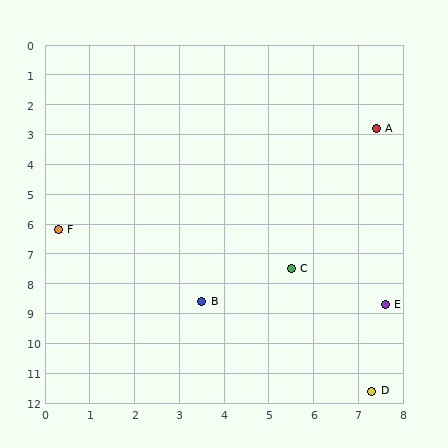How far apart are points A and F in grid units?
Points A and F are about 7.9 grid units apart.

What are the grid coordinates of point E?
Point E is at approximately (7.6, 8.7).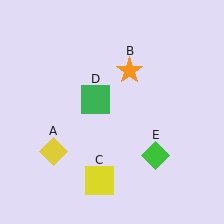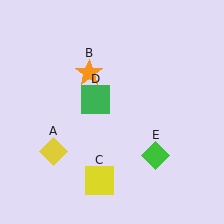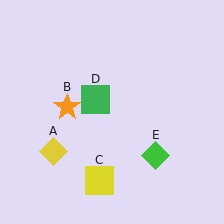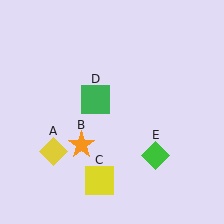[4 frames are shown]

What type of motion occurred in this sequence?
The orange star (object B) rotated counterclockwise around the center of the scene.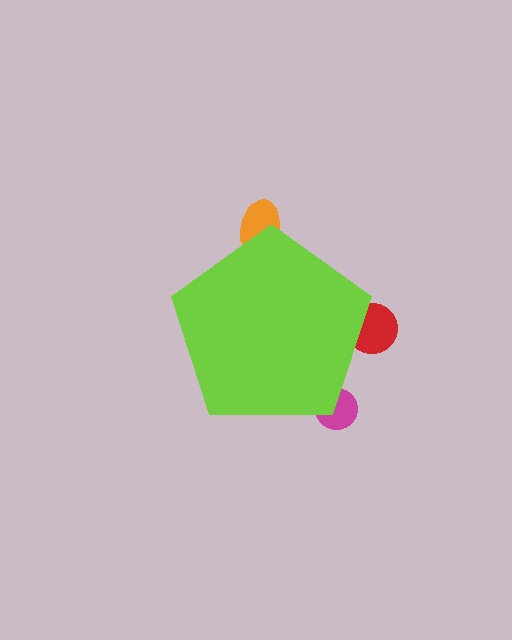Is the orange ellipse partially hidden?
Yes, the orange ellipse is partially hidden behind the lime pentagon.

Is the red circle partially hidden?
Yes, the red circle is partially hidden behind the lime pentagon.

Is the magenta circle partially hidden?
Yes, the magenta circle is partially hidden behind the lime pentagon.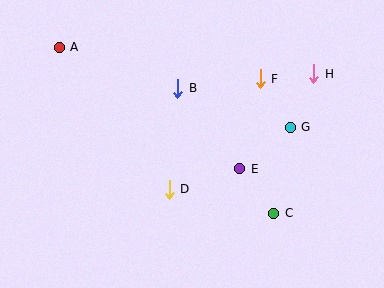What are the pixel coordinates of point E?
Point E is at (240, 169).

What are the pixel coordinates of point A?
Point A is at (59, 47).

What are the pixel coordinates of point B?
Point B is at (178, 88).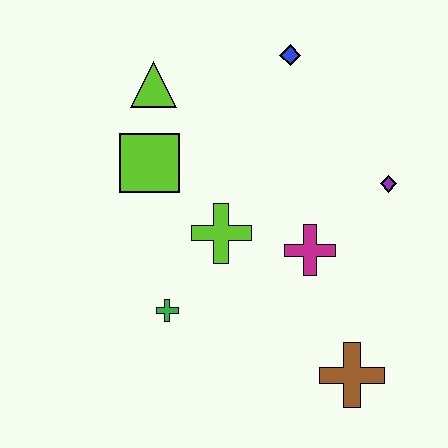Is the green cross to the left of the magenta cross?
Yes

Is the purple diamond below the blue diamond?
Yes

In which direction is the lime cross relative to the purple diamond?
The lime cross is to the left of the purple diamond.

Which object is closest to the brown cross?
The magenta cross is closest to the brown cross.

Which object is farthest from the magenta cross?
The lime triangle is farthest from the magenta cross.